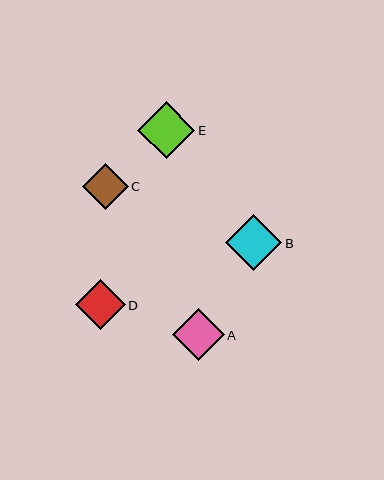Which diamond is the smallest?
Diamond C is the smallest with a size of approximately 46 pixels.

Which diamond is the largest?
Diamond E is the largest with a size of approximately 57 pixels.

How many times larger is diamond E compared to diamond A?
Diamond E is approximately 1.1 times the size of diamond A.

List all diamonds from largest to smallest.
From largest to smallest: E, B, A, D, C.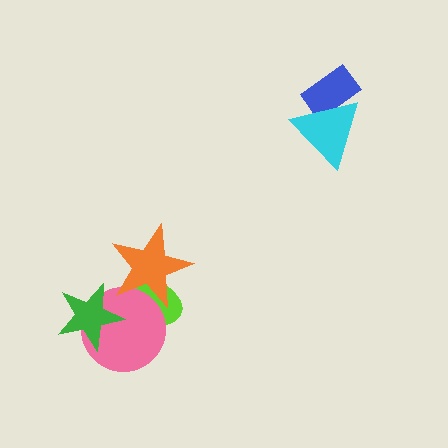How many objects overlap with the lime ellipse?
3 objects overlap with the lime ellipse.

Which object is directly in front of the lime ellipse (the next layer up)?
The pink circle is directly in front of the lime ellipse.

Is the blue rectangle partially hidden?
Yes, it is partially covered by another shape.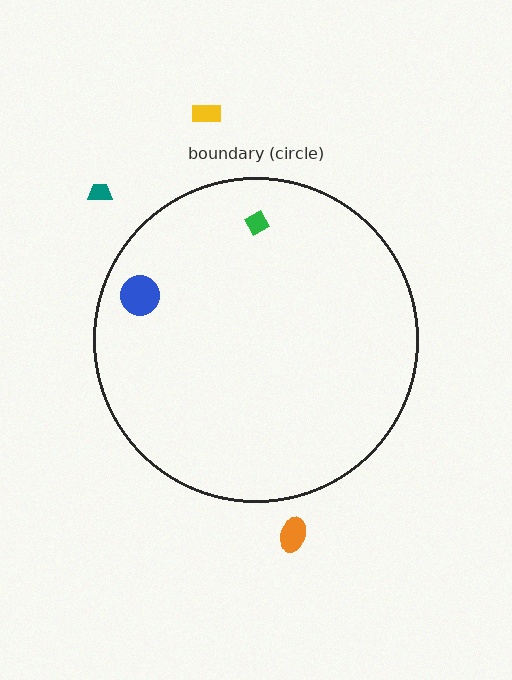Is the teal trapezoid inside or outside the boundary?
Outside.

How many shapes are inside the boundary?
2 inside, 3 outside.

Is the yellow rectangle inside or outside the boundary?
Outside.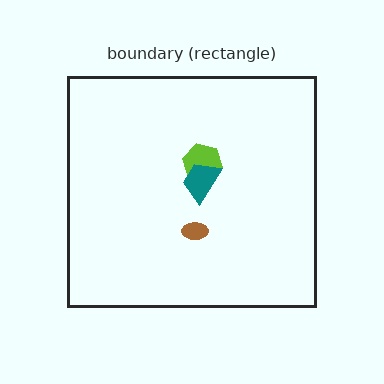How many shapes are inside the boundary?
3 inside, 0 outside.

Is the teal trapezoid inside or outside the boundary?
Inside.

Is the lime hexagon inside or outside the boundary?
Inside.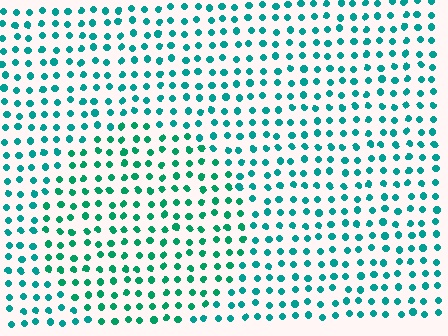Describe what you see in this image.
The image is filled with small teal elements in a uniform arrangement. A circle-shaped region is visible where the elements are tinted to a slightly different hue, forming a subtle color boundary.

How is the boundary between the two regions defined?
The boundary is defined purely by a slight shift in hue (about 19 degrees). Spacing, size, and orientation are identical on both sides.